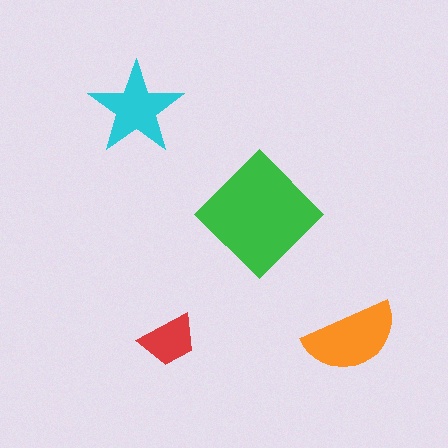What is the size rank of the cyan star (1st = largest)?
3rd.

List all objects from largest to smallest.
The green diamond, the orange semicircle, the cyan star, the red trapezoid.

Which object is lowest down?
The red trapezoid is bottommost.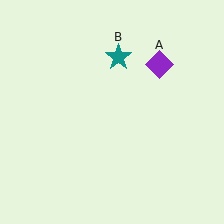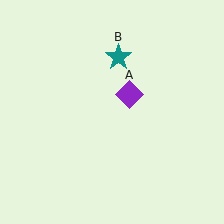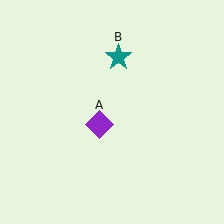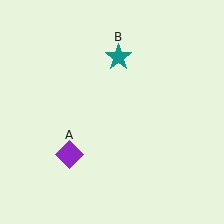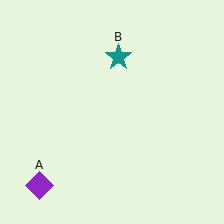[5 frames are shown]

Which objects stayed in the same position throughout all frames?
Teal star (object B) remained stationary.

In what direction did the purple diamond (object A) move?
The purple diamond (object A) moved down and to the left.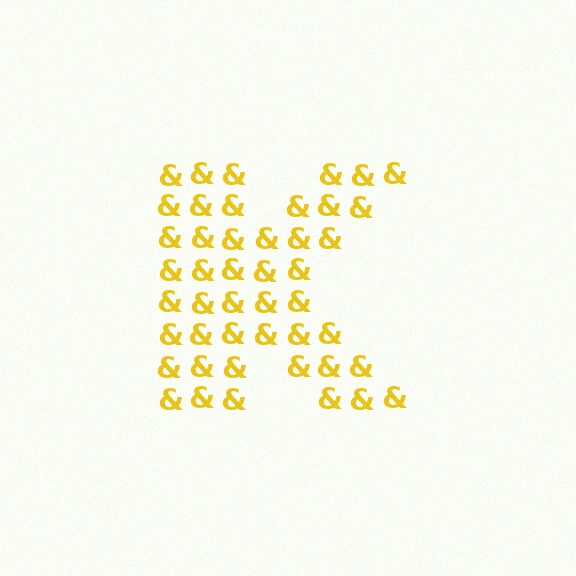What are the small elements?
The small elements are ampersands.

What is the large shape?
The large shape is the letter K.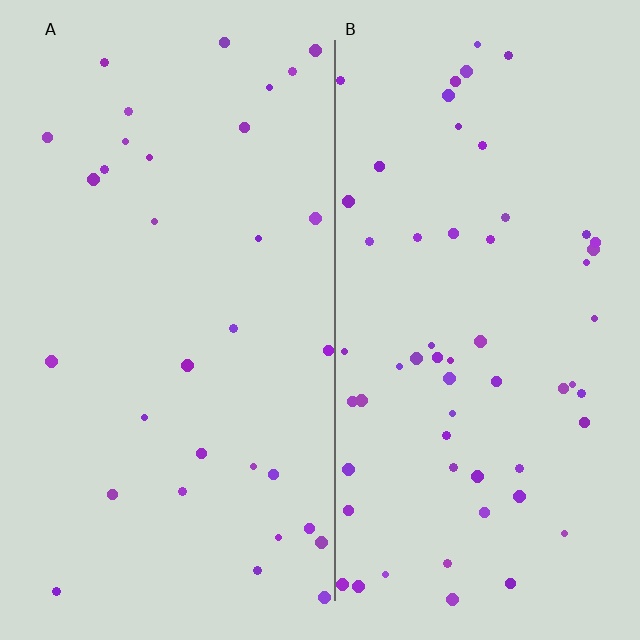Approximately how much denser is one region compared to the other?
Approximately 1.8× — region B over region A.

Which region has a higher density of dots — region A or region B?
B (the right).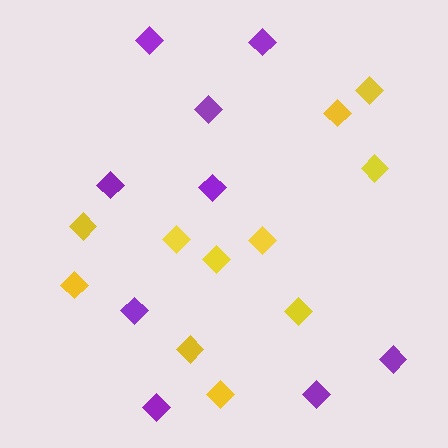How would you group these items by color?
There are 2 groups: one group of purple diamonds (9) and one group of yellow diamonds (11).